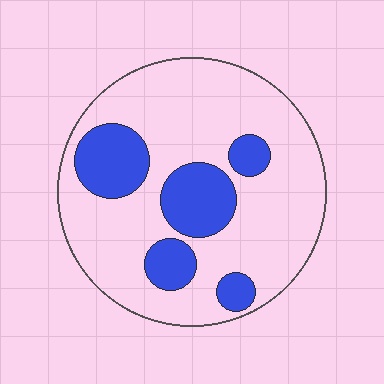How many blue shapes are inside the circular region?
5.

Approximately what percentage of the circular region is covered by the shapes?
Approximately 25%.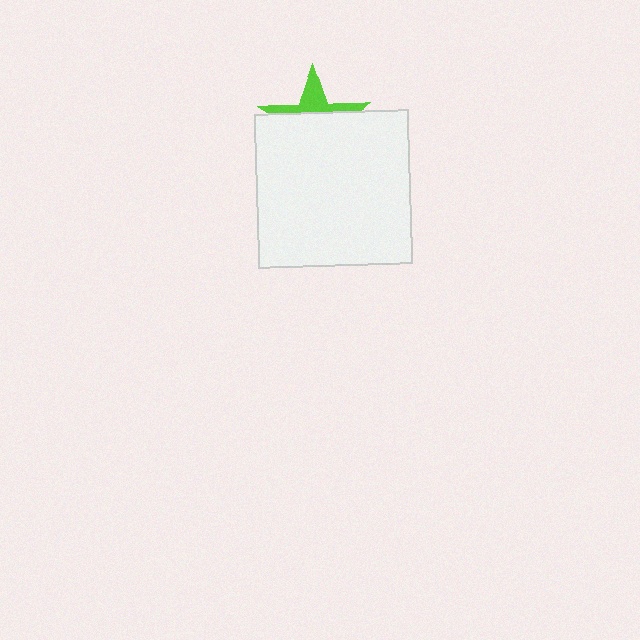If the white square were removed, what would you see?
You would see the complete lime star.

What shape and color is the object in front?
The object in front is a white square.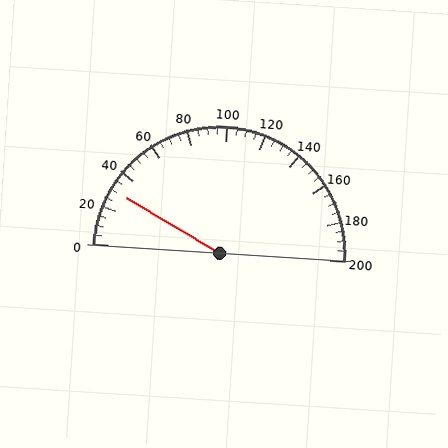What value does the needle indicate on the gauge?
The needle indicates approximately 30.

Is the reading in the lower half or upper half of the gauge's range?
The reading is in the lower half of the range (0 to 200).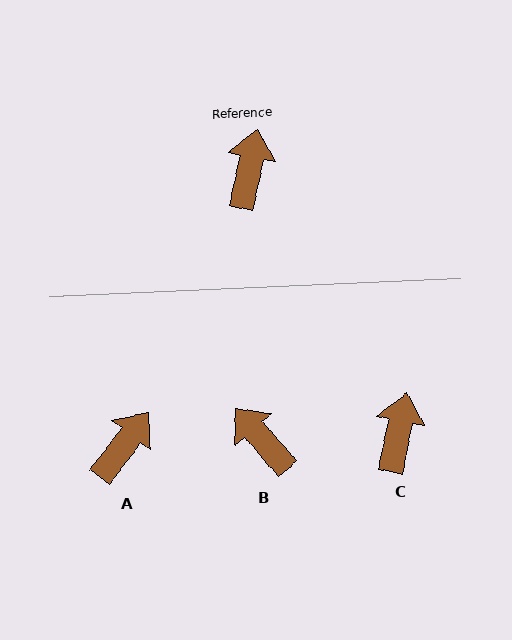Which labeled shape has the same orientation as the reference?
C.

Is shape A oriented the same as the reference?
No, it is off by about 26 degrees.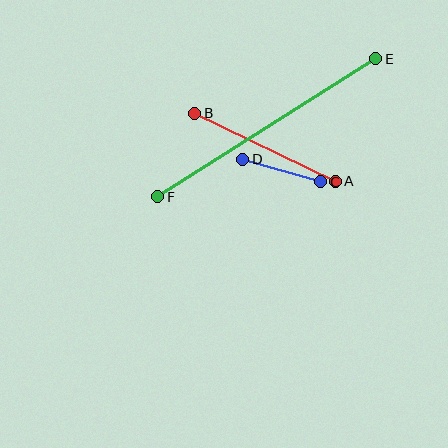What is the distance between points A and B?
The distance is approximately 156 pixels.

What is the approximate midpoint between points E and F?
The midpoint is at approximately (267, 128) pixels.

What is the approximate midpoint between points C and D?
The midpoint is at approximately (282, 171) pixels.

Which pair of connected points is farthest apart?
Points E and F are farthest apart.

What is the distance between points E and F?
The distance is approximately 258 pixels.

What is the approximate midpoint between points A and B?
The midpoint is at approximately (265, 147) pixels.